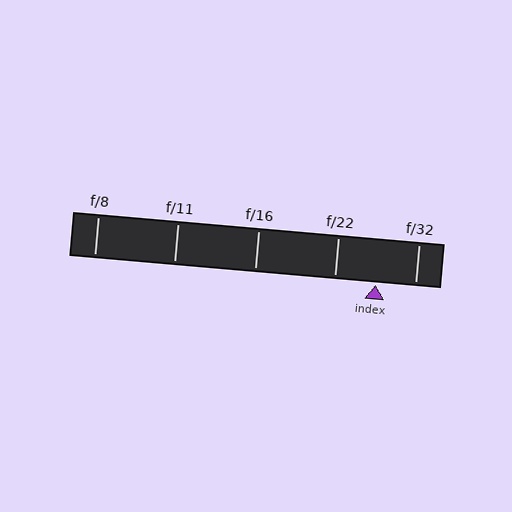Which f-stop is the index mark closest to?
The index mark is closest to f/32.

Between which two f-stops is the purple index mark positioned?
The index mark is between f/22 and f/32.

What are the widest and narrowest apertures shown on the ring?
The widest aperture shown is f/8 and the narrowest is f/32.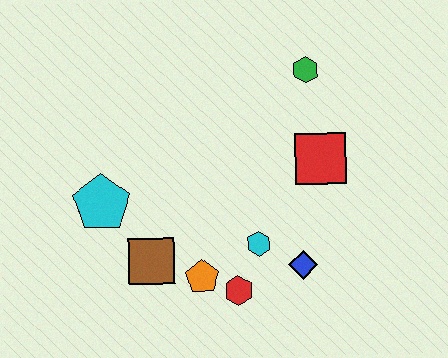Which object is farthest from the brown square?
The green hexagon is farthest from the brown square.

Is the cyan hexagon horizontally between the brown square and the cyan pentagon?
No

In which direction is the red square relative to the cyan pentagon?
The red square is to the right of the cyan pentagon.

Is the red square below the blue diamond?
No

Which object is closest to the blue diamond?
The cyan hexagon is closest to the blue diamond.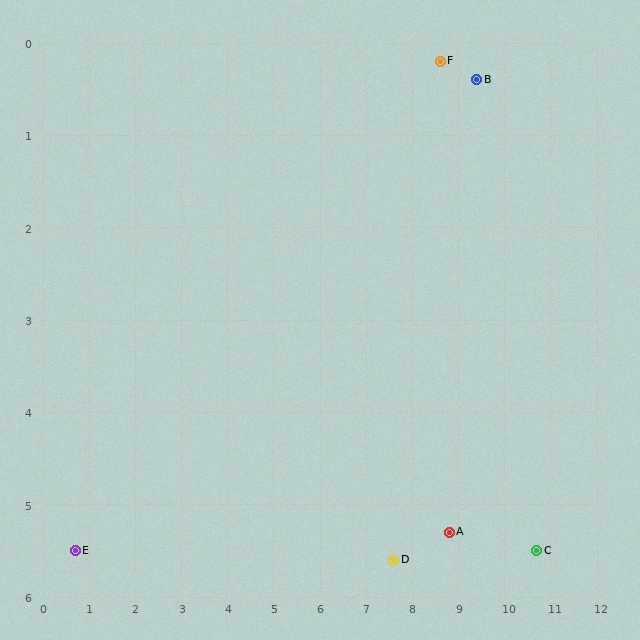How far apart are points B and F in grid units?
Points B and F are about 0.8 grid units apart.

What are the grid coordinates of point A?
Point A is at approximately (8.8, 5.3).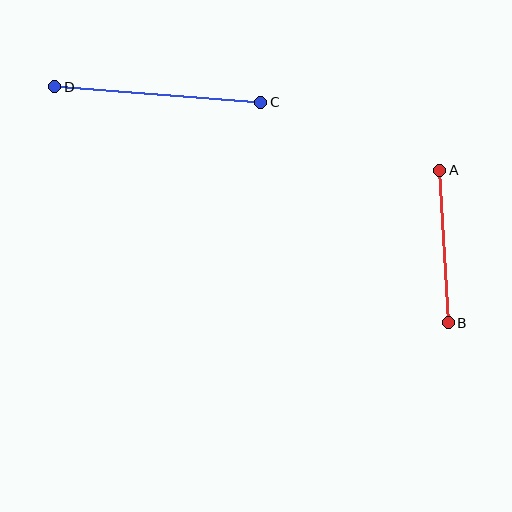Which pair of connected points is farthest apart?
Points C and D are farthest apart.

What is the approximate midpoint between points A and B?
The midpoint is at approximately (444, 246) pixels.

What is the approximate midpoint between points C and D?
The midpoint is at approximately (158, 94) pixels.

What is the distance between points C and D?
The distance is approximately 207 pixels.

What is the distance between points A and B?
The distance is approximately 153 pixels.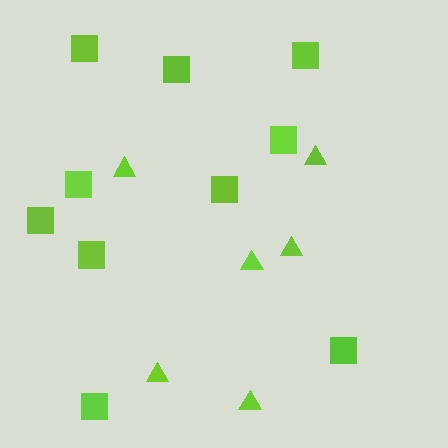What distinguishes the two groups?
There are 2 groups: one group of triangles (6) and one group of squares (10).